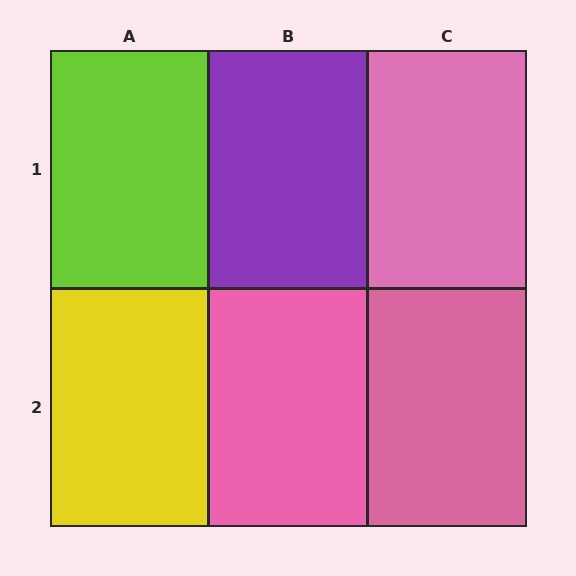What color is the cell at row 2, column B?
Pink.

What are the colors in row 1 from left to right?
Lime, purple, pink.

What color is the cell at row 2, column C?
Pink.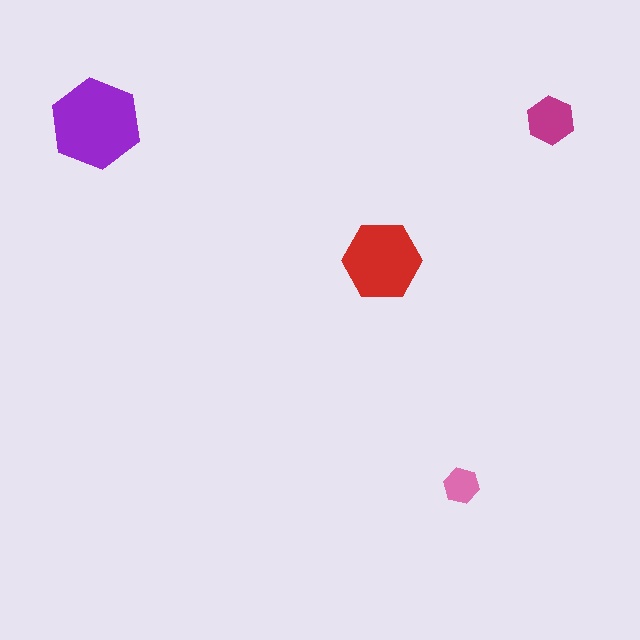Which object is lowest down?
The pink hexagon is bottommost.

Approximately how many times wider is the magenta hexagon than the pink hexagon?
About 1.5 times wider.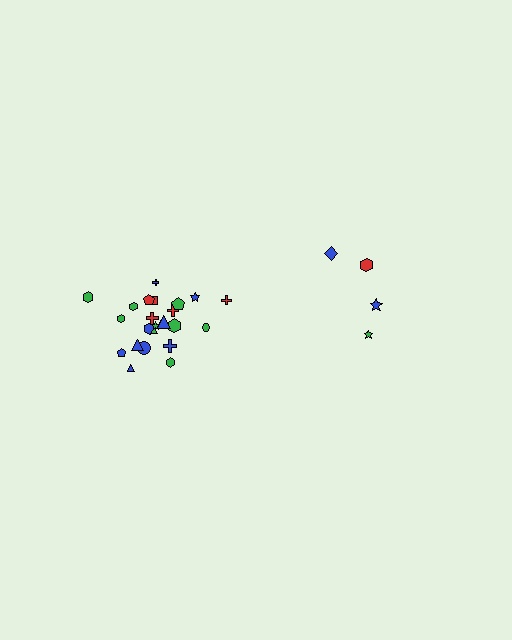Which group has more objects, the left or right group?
The left group.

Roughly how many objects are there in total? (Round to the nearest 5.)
Roughly 30 objects in total.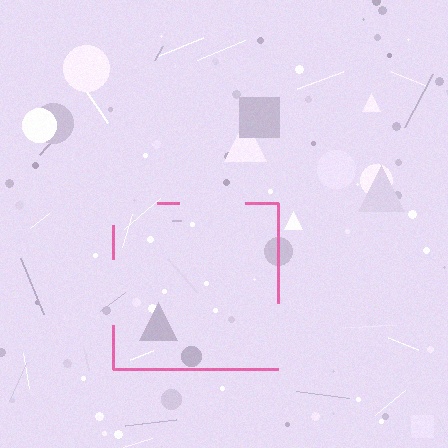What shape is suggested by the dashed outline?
The dashed outline suggests a square.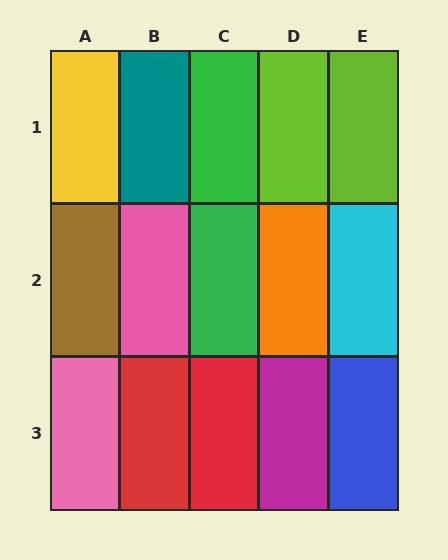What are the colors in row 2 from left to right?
Brown, pink, green, orange, cyan.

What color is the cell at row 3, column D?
Magenta.